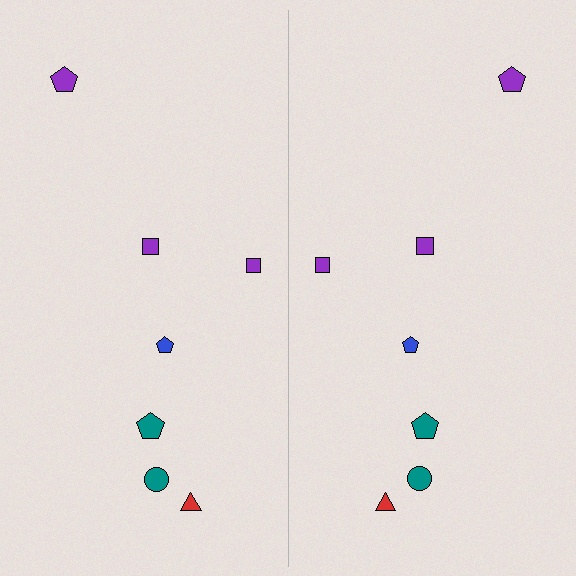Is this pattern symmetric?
Yes, this pattern has bilateral (reflection) symmetry.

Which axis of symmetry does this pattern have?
The pattern has a vertical axis of symmetry running through the center of the image.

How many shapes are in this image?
There are 14 shapes in this image.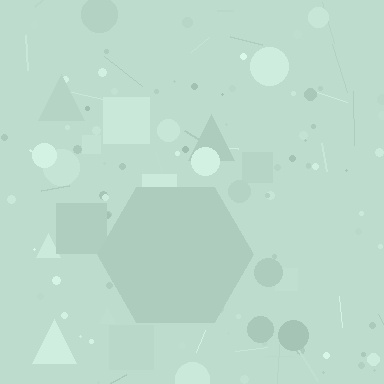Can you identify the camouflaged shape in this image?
The camouflaged shape is a hexagon.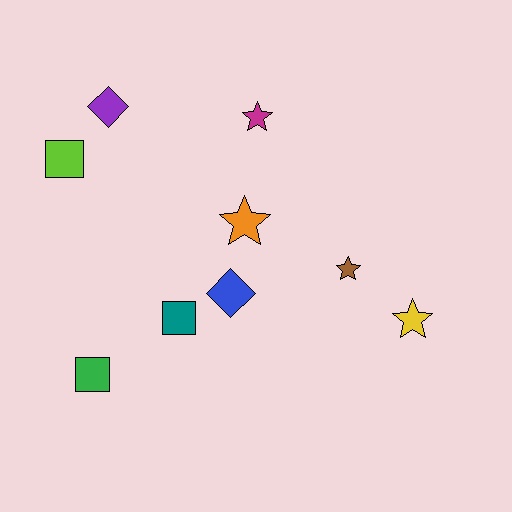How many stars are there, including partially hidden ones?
There are 4 stars.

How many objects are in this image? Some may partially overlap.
There are 9 objects.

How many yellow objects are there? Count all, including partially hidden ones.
There is 1 yellow object.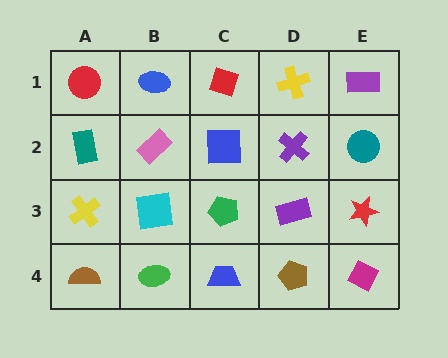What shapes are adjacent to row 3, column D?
A purple cross (row 2, column D), a brown pentagon (row 4, column D), a green pentagon (row 3, column C), a red star (row 3, column E).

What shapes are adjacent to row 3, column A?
A teal rectangle (row 2, column A), a brown semicircle (row 4, column A), a cyan square (row 3, column B).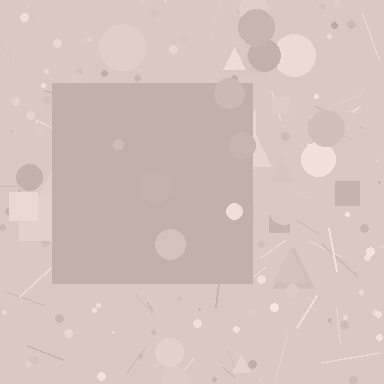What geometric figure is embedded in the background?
A square is embedded in the background.